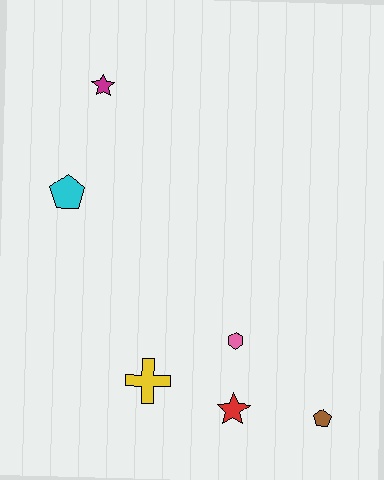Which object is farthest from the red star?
The magenta star is farthest from the red star.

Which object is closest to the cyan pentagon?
The magenta star is closest to the cyan pentagon.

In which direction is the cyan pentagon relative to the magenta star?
The cyan pentagon is below the magenta star.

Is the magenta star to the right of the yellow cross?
No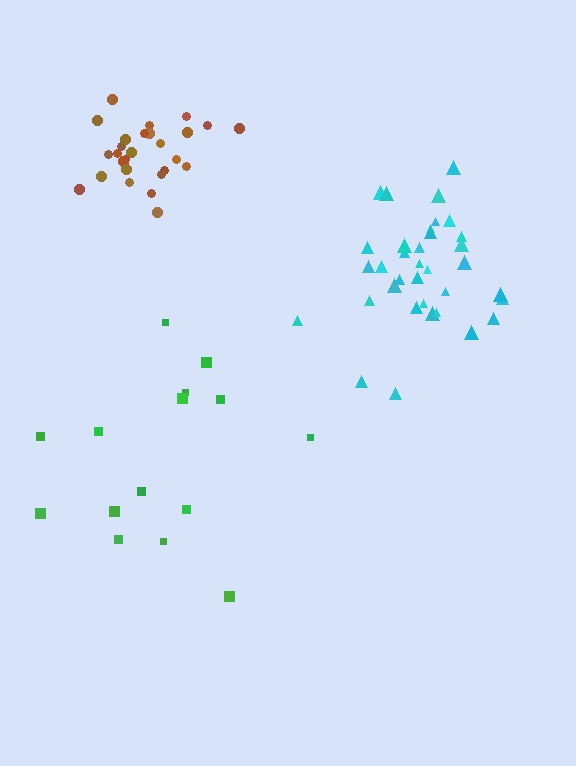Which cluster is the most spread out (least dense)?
Green.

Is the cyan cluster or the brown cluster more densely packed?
Cyan.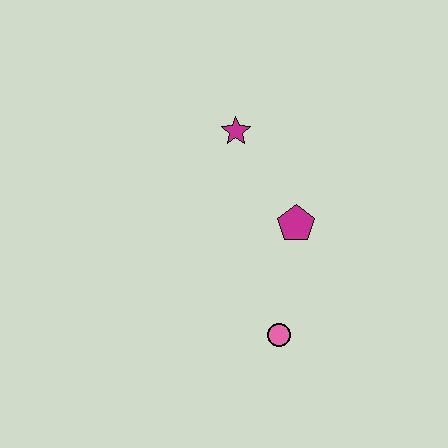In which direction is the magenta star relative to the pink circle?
The magenta star is above the pink circle.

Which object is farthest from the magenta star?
The pink circle is farthest from the magenta star.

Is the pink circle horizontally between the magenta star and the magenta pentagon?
Yes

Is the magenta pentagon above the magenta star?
No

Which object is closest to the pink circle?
The magenta pentagon is closest to the pink circle.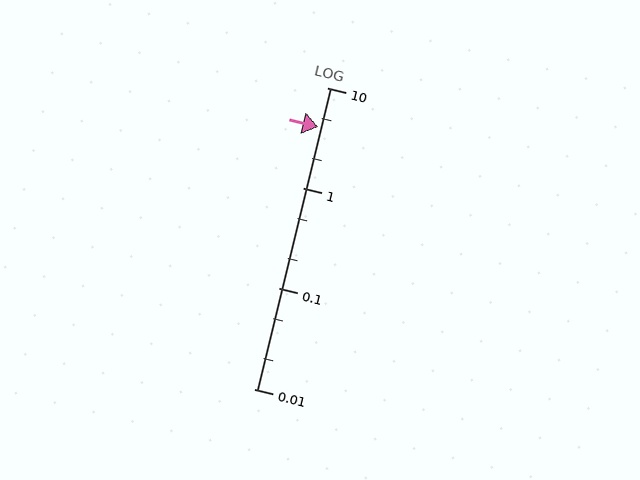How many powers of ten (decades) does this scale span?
The scale spans 3 decades, from 0.01 to 10.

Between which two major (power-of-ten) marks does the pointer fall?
The pointer is between 1 and 10.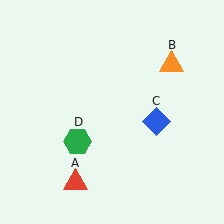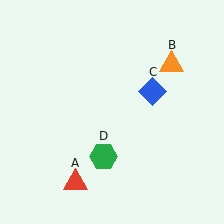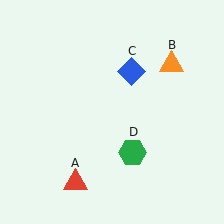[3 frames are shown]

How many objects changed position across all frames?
2 objects changed position: blue diamond (object C), green hexagon (object D).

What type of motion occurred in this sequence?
The blue diamond (object C), green hexagon (object D) rotated counterclockwise around the center of the scene.